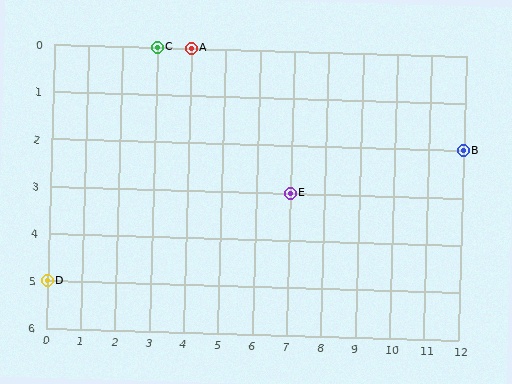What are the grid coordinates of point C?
Point C is at grid coordinates (3, 0).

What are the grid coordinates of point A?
Point A is at grid coordinates (4, 0).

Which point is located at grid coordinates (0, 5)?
Point D is at (0, 5).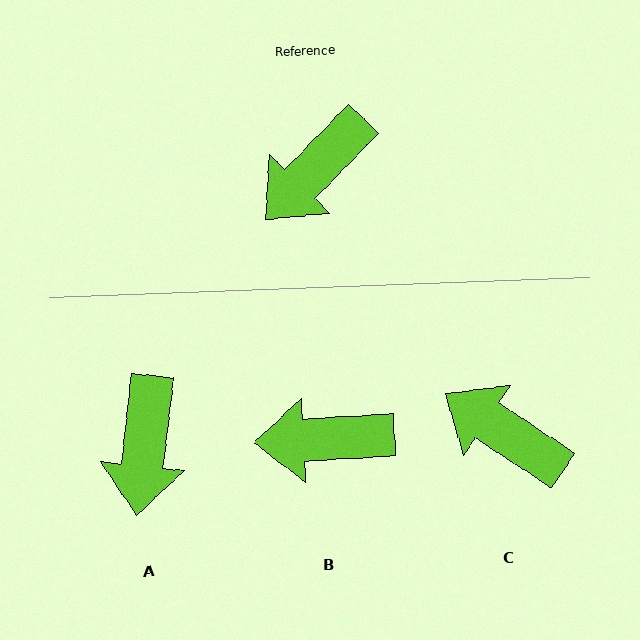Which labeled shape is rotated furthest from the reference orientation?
C, about 79 degrees away.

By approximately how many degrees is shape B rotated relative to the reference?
Approximately 42 degrees clockwise.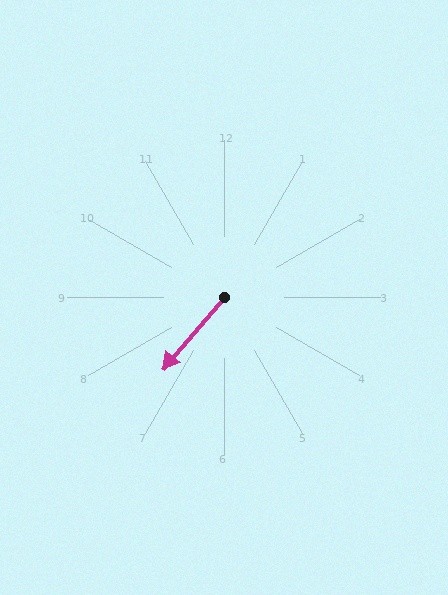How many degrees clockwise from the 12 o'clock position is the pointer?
Approximately 221 degrees.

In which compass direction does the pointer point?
Southwest.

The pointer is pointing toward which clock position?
Roughly 7 o'clock.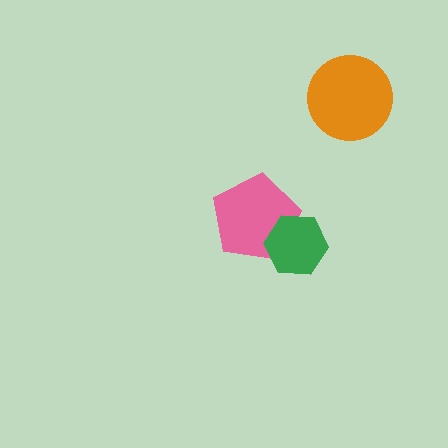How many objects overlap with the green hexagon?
1 object overlaps with the green hexagon.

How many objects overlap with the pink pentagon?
1 object overlaps with the pink pentagon.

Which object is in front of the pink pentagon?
The green hexagon is in front of the pink pentagon.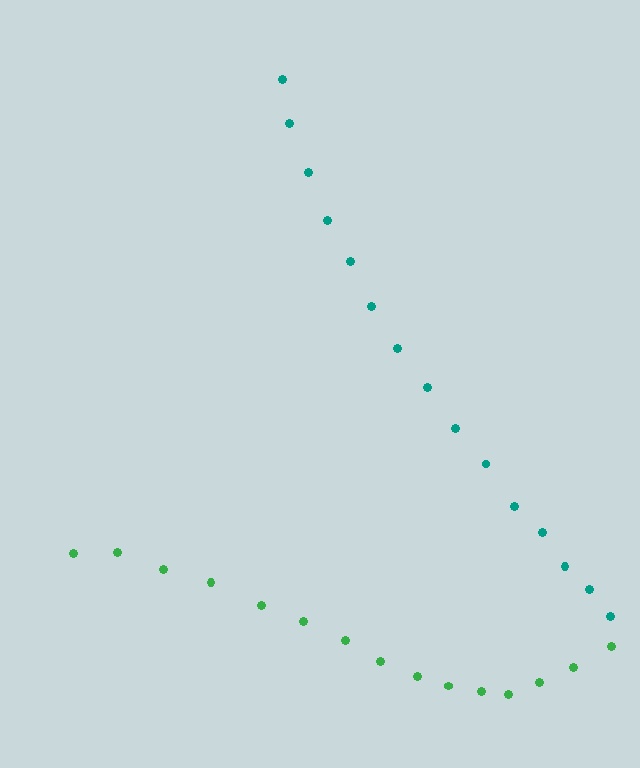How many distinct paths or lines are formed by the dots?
There are 2 distinct paths.